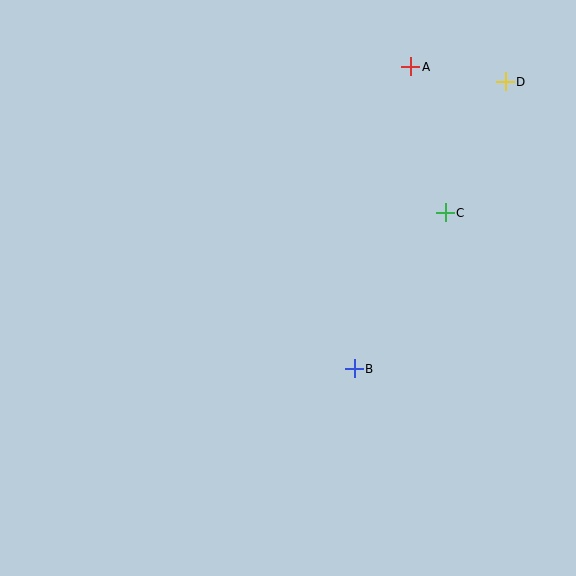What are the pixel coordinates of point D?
Point D is at (505, 82).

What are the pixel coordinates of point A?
Point A is at (411, 67).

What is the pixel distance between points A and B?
The distance between A and B is 307 pixels.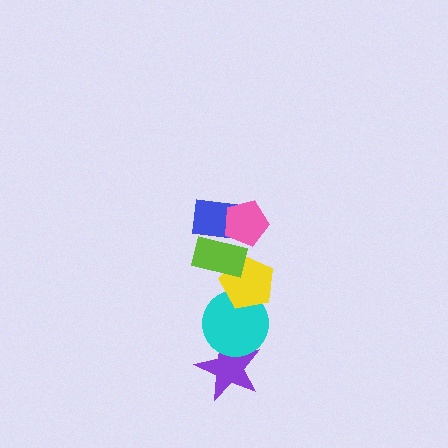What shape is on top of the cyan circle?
The yellow pentagon is on top of the cyan circle.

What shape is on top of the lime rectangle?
The blue rectangle is on top of the lime rectangle.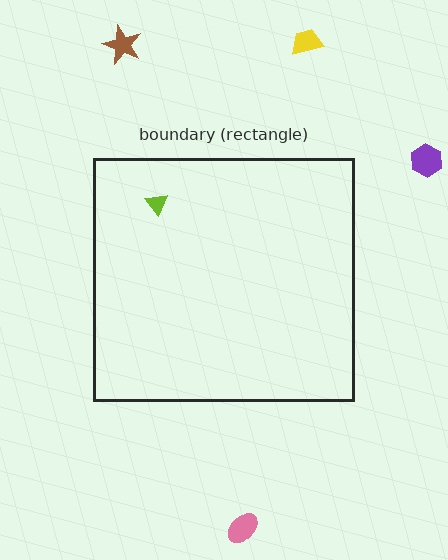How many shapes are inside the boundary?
1 inside, 4 outside.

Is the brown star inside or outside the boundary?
Outside.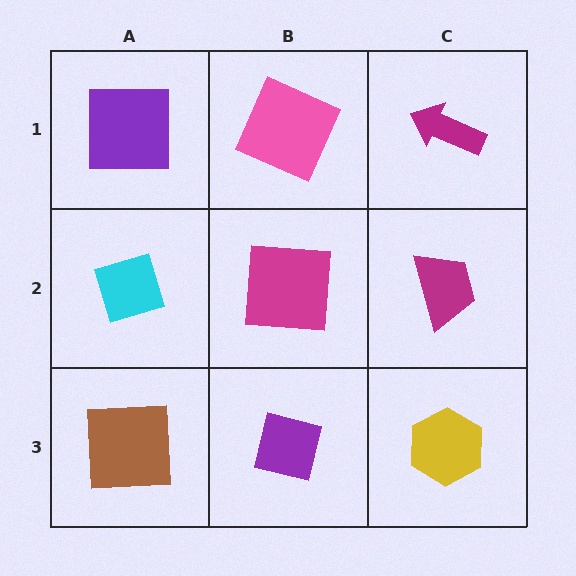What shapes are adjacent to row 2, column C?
A magenta arrow (row 1, column C), a yellow hexagon (row 3, column C), a magenta square (row 2, column B).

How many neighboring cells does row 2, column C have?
3.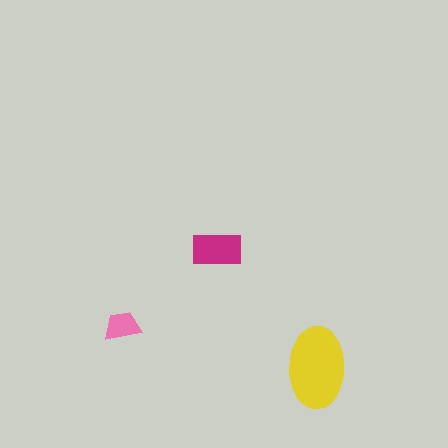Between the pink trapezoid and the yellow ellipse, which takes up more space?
The yellow ellipse.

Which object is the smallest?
The pink trapezoid.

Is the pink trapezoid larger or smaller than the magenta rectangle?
Smaller.